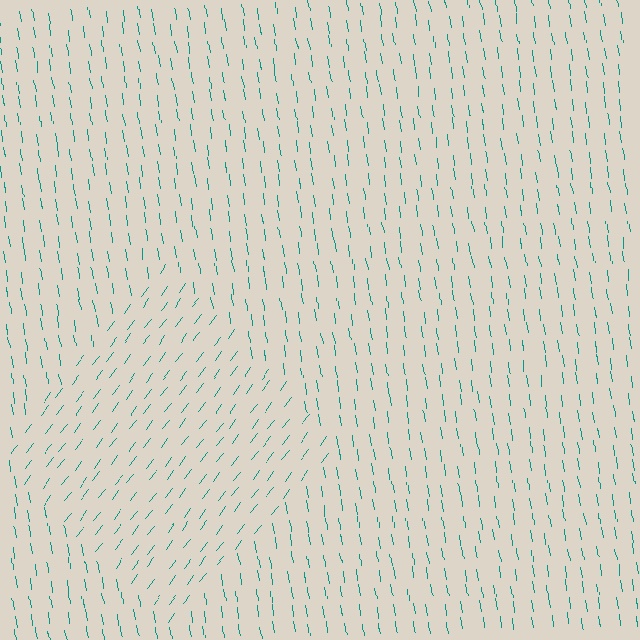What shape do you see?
I see a diamond.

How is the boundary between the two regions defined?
The boundary is defined purely by a change in line orientation (approximately 45 degrees difference). All lines are the same color and thickness.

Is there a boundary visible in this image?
Yes, there is a texture boundary formed by a change in line orientation.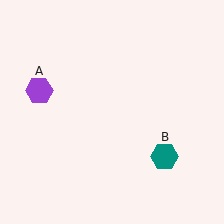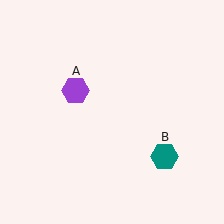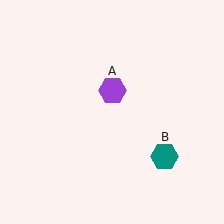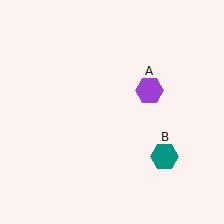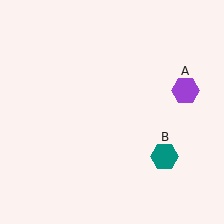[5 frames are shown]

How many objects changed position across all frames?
1 object changed position: purple hexagon (object A).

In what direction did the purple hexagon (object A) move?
The purple hexagon (object A) moved right.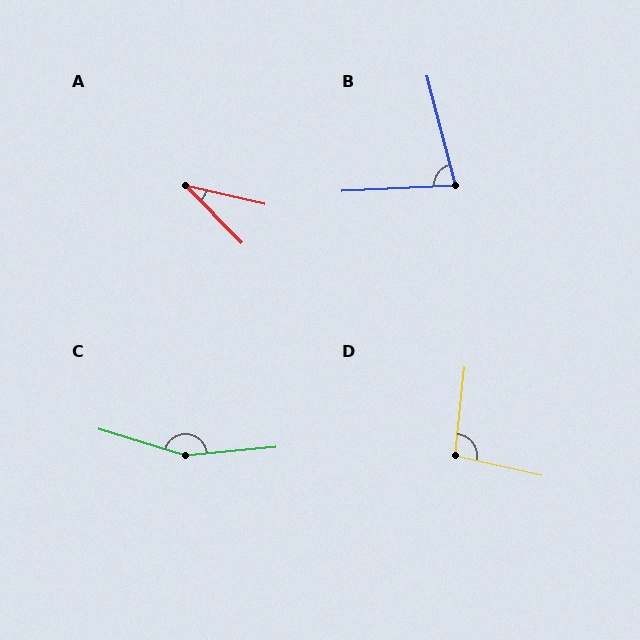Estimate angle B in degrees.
Approximately 78 degrees.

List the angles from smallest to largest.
A (32°), B (78°), D (96°), C (158°).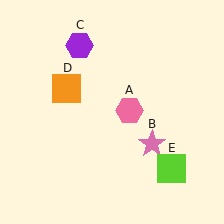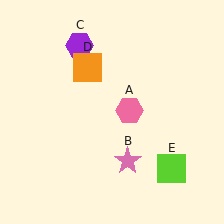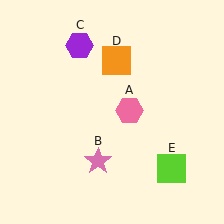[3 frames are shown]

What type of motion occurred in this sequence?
The pink star (object B), orange square (object D) rotated clockwise around the center of the scene.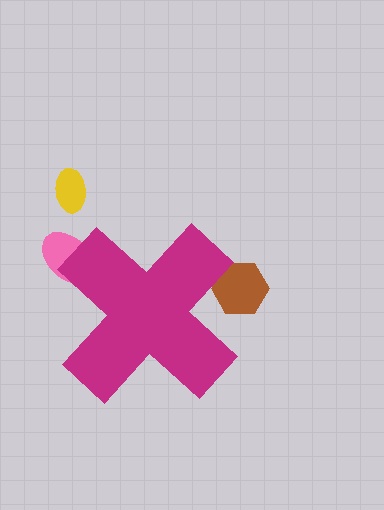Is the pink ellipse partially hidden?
Yes, the pink ellipse is partially hidden behind the magenta cross.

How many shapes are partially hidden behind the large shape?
2 shapes are partially hidden.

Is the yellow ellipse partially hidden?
No, the yellow ellipse is fully visible.